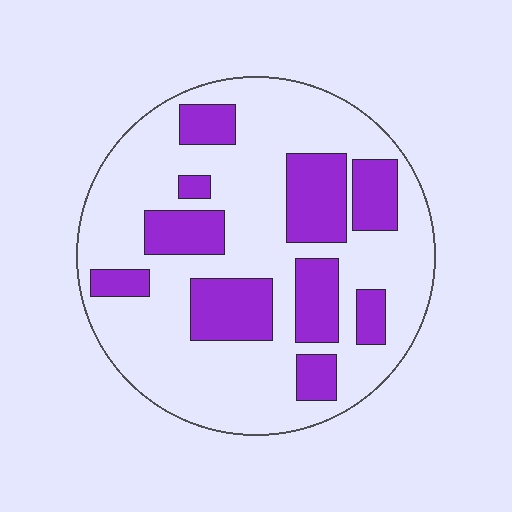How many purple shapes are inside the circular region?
10.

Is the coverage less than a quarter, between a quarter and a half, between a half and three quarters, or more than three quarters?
Between a quarter and a half.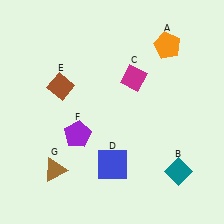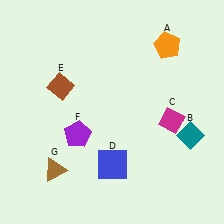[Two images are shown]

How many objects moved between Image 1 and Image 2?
2 objects moved between the two images.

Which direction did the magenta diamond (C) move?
The magenta diamond (C) moved down.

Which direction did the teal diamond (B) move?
The teal diamond (B) moved up.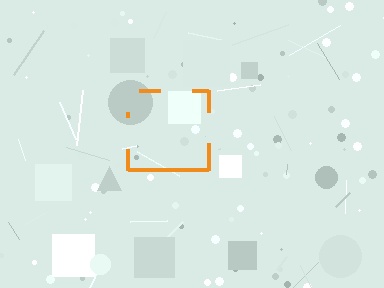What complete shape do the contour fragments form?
The contour fragments form a square.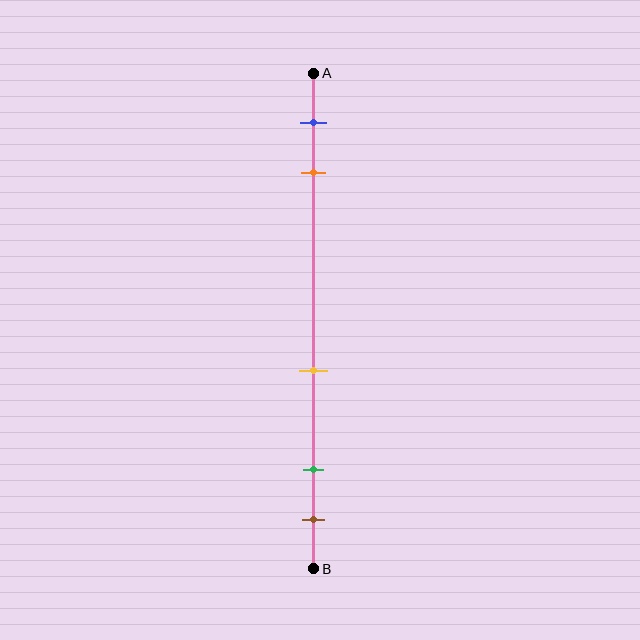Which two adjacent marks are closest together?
The green and brown marks are the closest adjacent pair.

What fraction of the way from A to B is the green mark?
The green mark is approximately 80% (0.8) of the way from A to B.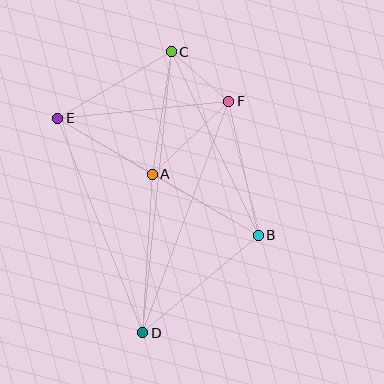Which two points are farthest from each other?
Points C and D are farthest from each other.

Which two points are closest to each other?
Points C and F are closest to each other.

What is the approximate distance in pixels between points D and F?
The distance between D and F is approximately 247 pixels.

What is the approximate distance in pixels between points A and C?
The distance between A and C is approximately 124 pixels.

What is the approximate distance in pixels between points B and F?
The distance between B and F is approximately 137 pixels.